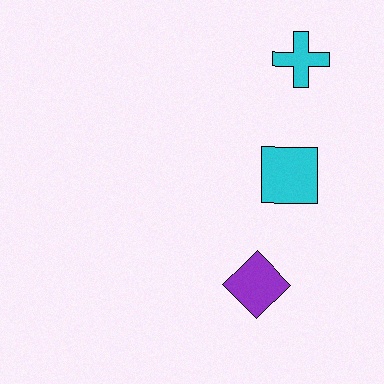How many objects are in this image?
There are 3 objects.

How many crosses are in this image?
There is 1 cross.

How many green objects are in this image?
There are no green objects.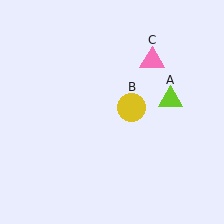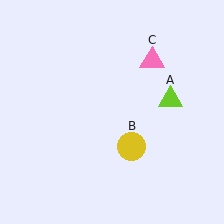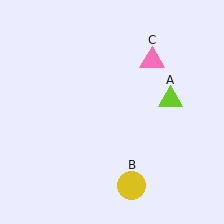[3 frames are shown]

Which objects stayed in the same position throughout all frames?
Lime triangle (object A) and pink triangle (object C) remained stationary.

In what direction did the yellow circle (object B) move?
The yellow circle (object B) moved down.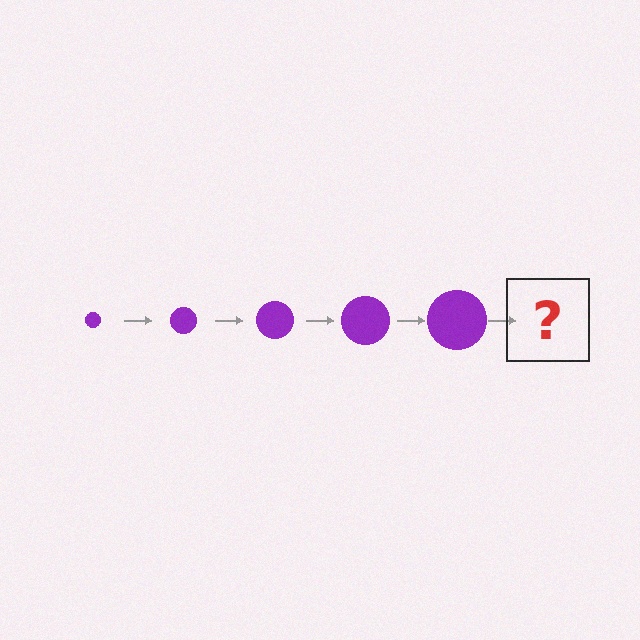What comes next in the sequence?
The next element should be a purple circle, larger than the previous one.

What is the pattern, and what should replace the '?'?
The pattern is that the circle gets progressively larger each step. The '?' should be a purple circle, larger than the previous one.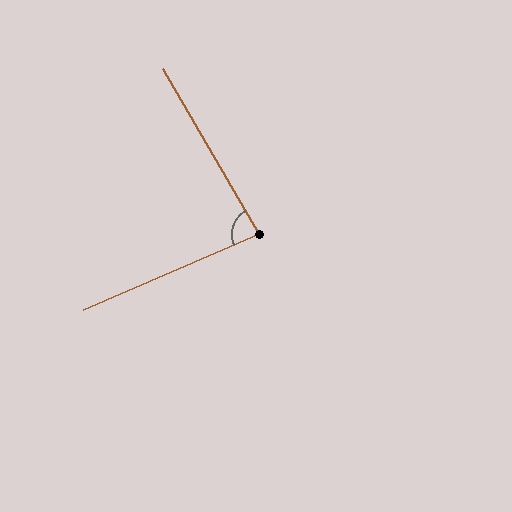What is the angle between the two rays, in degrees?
Approximately 83 degrees.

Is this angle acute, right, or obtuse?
It is acute.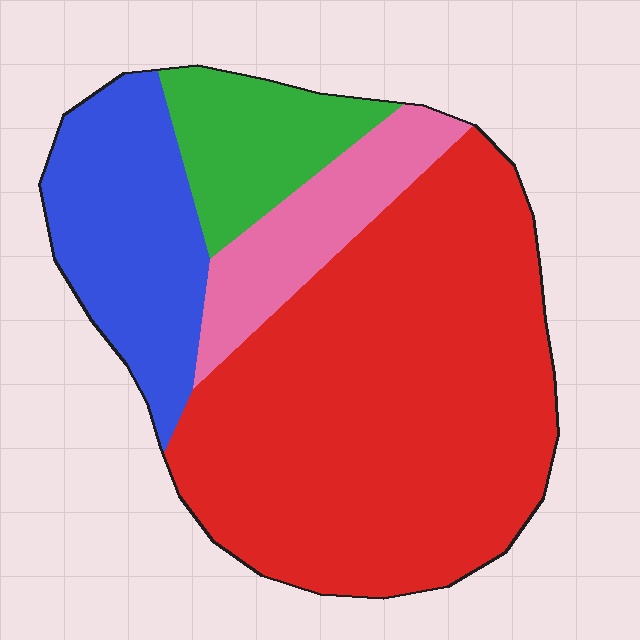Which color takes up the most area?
Red, at roughly 60%.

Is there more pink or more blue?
Blue.